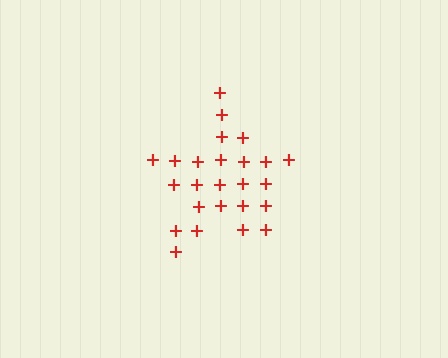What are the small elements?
The small elements are plus signs.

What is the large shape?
The large shape is a star.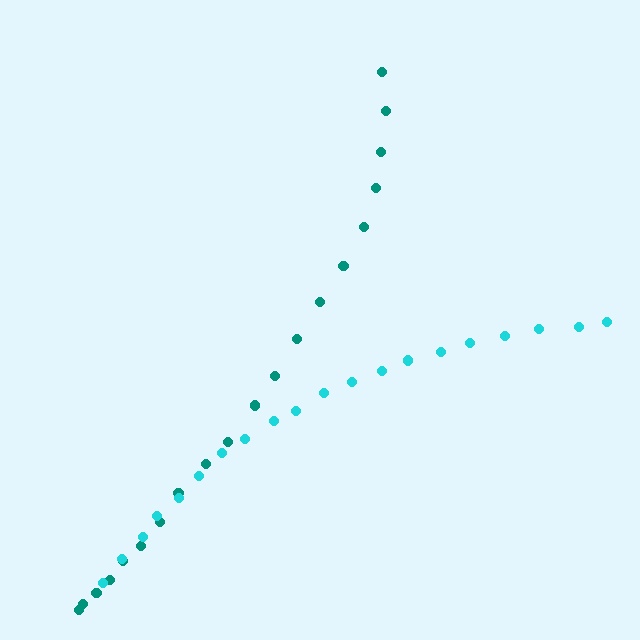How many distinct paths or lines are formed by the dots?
There are 2 distinct paths.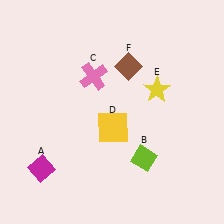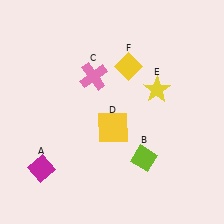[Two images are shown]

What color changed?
The diamond (F) changed from brown in Image 1 to yellow in Image 2.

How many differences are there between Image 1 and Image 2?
There is 1 difference between the two images.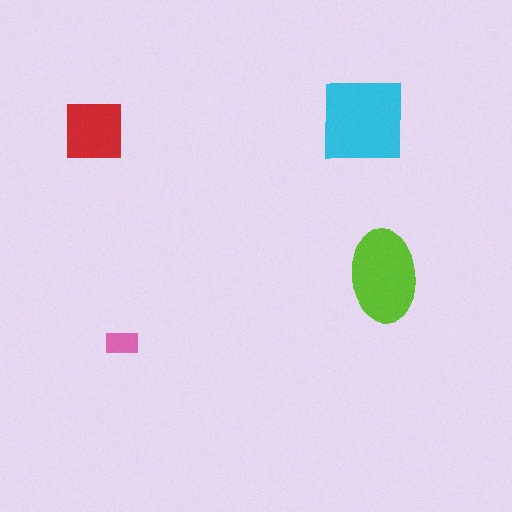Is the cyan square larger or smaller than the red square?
Larger.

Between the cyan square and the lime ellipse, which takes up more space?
The cyan square.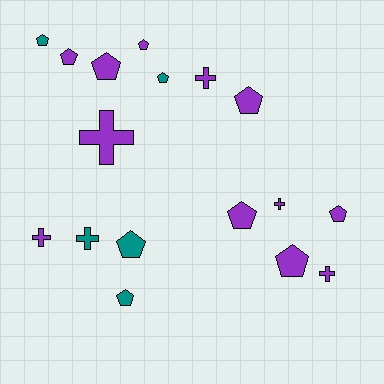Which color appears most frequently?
Purple, with 12 objects.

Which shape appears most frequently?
Pentagon, with 11 objects.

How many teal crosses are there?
There is 1 teal cross.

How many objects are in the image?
There are 17 objects.